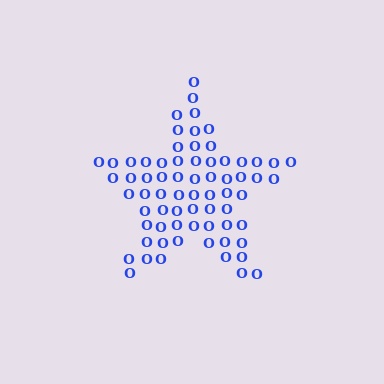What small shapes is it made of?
It is made of small letter O's.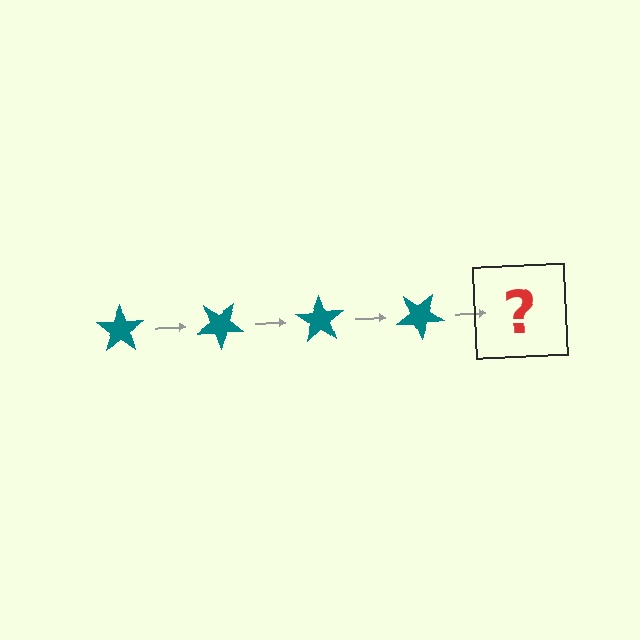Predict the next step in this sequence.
The next step is a teal star rotated 140 degrees.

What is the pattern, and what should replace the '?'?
The pattern is that the star rotates 35 degrees each step. The '?' should be a teal star rotated 140 degrees.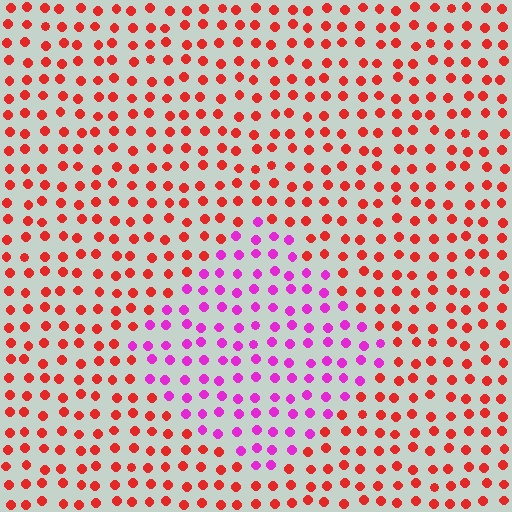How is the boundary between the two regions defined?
The boundary is defined purely by a slight shift in hue (about 55 degrees). Spacing, size, and orientation are identical on both sides.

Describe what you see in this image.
The image is filled with small red elements in a uniform arrangement. A diamond-shaped region is visible where the elements are tinted to a slightly different hue, forming a subtle color boundary.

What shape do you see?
I see a diamond.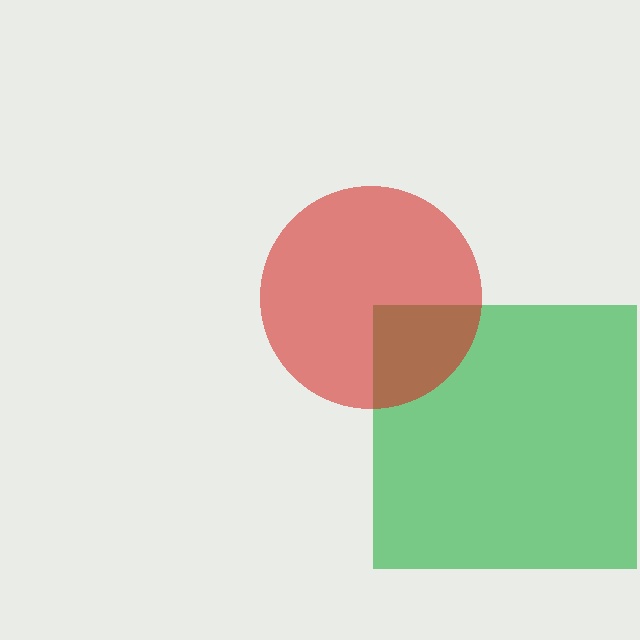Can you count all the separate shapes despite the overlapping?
Yes, there are 2 separate shapes.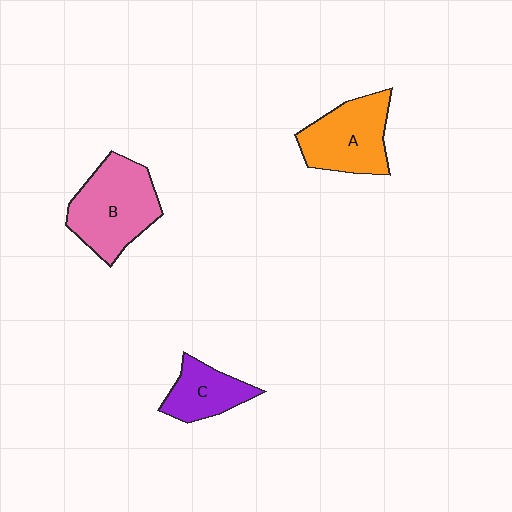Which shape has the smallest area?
Shape C (purple).